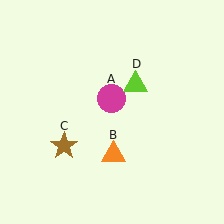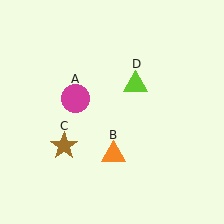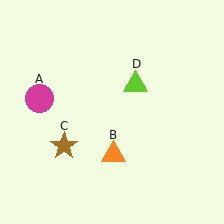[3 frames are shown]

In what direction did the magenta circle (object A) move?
The magenta circle (object A) moved left.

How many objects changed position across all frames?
1 object changed position: magenta circle (object A).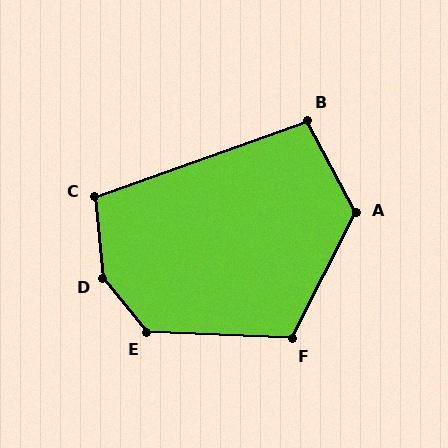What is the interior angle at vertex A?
Approximately 125 degrees (obtuse).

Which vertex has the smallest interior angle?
B, at approximately 98 degrees.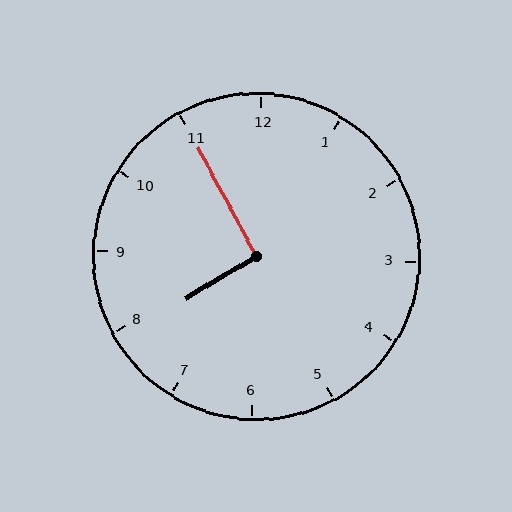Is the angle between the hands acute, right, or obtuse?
It is right.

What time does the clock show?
7:55.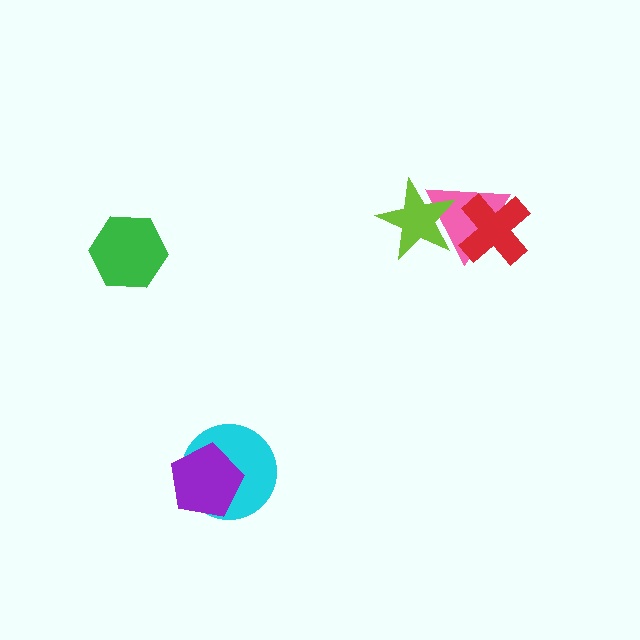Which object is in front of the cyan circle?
The purple pentagon is in front of the cyan circle.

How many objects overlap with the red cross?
1 object overlaps with the red cross.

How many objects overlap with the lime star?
1 object overlaps with the lime star.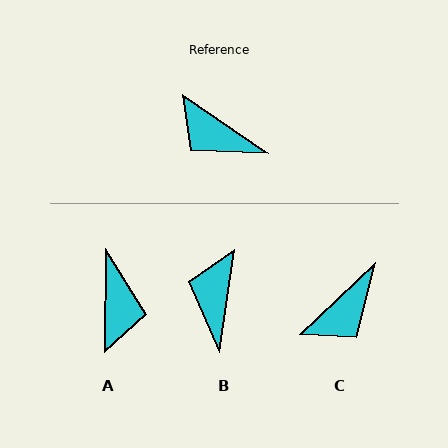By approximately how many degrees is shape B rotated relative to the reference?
Approximately 64 degrees clockwise.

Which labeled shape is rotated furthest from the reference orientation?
A, about 124 degrees away.